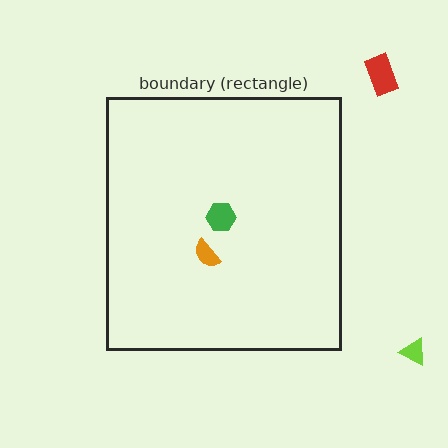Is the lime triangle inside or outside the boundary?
Outside.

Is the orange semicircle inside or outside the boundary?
Inside.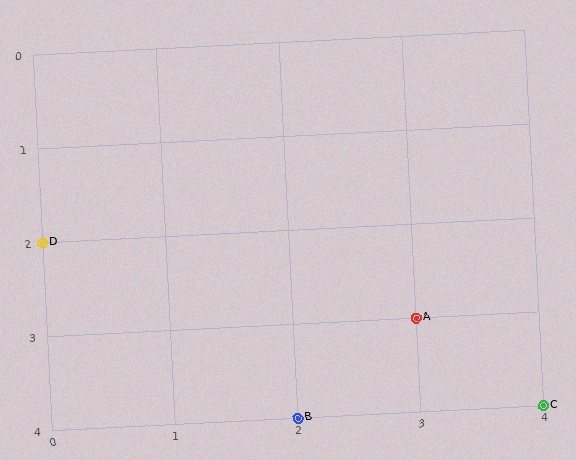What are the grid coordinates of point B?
Point B is at grid coordinates (2, 4).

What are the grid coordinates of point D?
Point D is at grid coordinates (0, 2).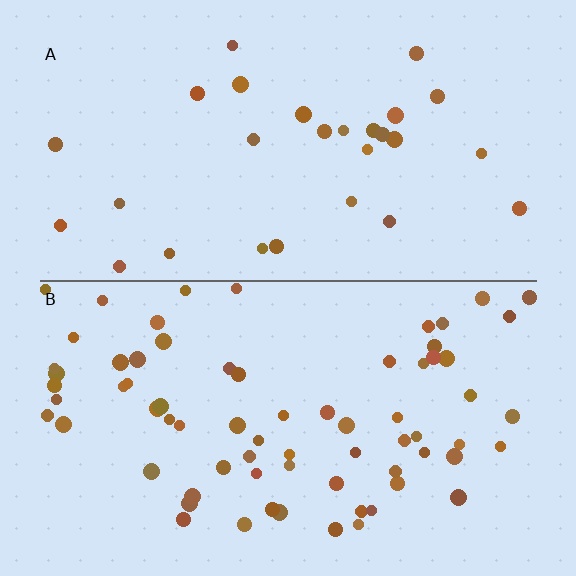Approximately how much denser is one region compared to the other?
Approximately 2.6× — region B over region A.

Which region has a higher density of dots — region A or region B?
B (the bottom).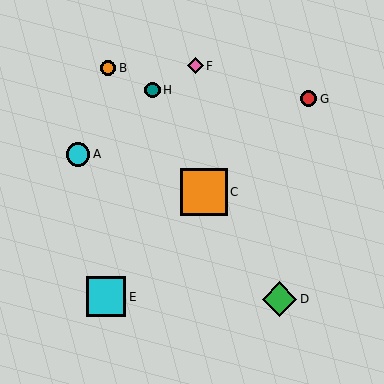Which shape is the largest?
The orange square (labeled C) is the largest.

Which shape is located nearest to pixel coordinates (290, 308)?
The green diamond (labeled D) at (279, 299) is nearest to that location.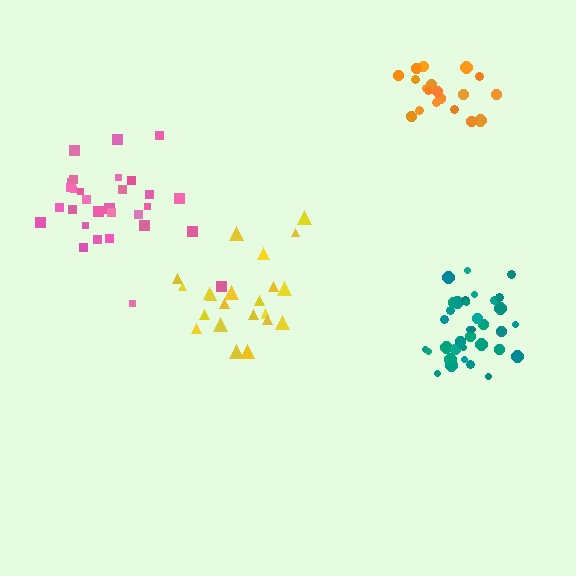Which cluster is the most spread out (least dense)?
Yellow.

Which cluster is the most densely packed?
Teal.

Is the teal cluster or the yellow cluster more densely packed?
Teal.